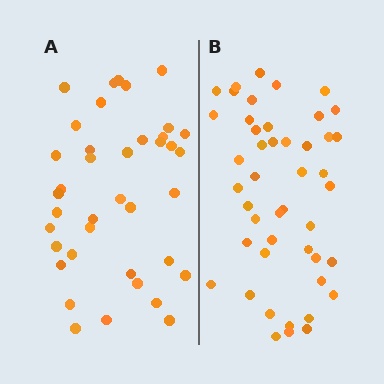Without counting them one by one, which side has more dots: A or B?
Region B (the right region) has more dots.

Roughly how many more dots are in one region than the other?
Region B has roughly 8 or so more dots than region A.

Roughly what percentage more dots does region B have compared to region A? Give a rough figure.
About 20% more.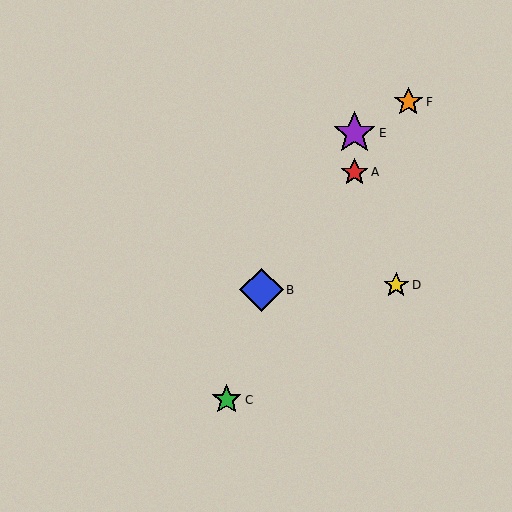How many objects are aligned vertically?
2 objects (A, E) are aligned vertically.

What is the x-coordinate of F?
Object F is at x≈408.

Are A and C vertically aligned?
No, A is at x≈355 and C is at x≈227.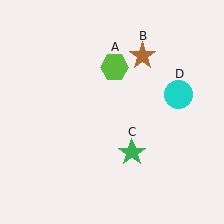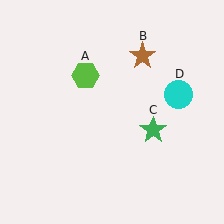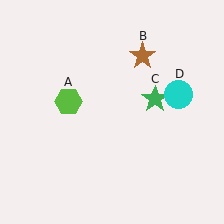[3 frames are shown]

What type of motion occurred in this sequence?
The lime hexagon (object A), green star (object C) rotated counterclockwise around the center of the scene.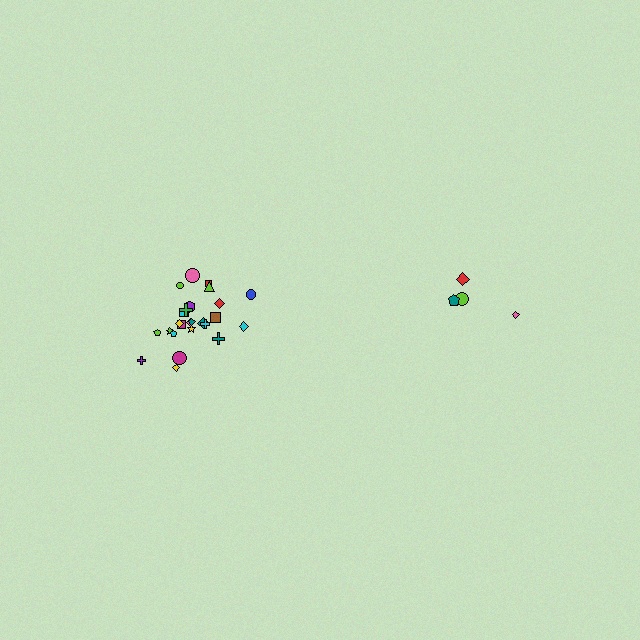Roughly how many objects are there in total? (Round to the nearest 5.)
Roughly 30 objects in total.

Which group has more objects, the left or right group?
The left group.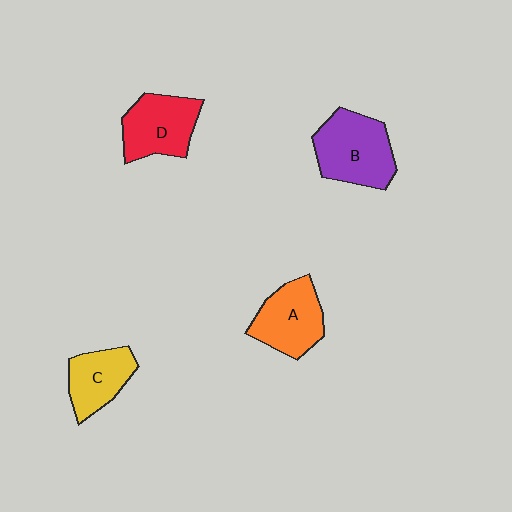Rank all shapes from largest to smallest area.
From largest to smallest: B (purple), D (red), A (orange), C (yellow).